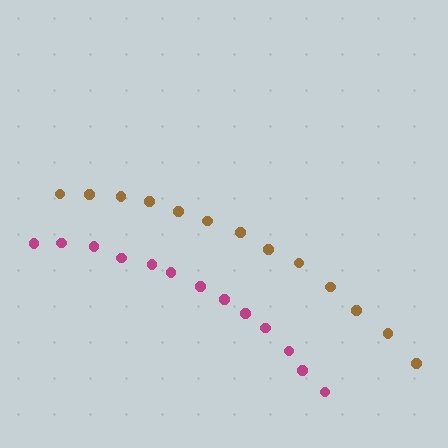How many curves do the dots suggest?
There are 2 distinct paths.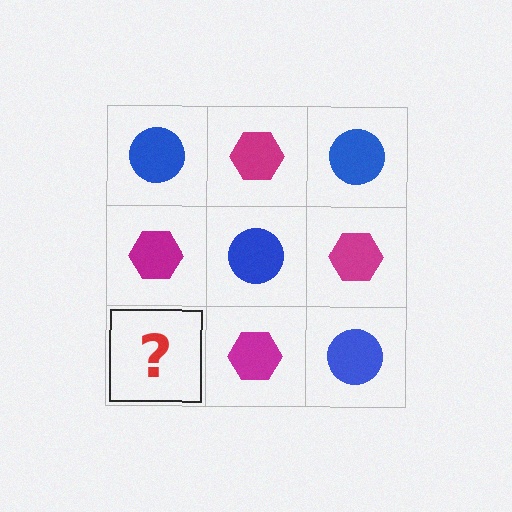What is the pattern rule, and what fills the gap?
The rule is that it alternates blue circle and magenta hexagon in a checkerboard pattern. The gap should be filled with a blue circle.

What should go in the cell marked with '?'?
The missing cell should contain a blue circle.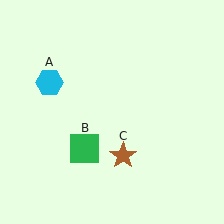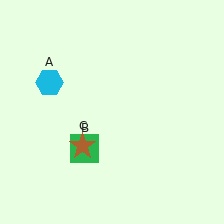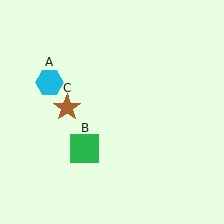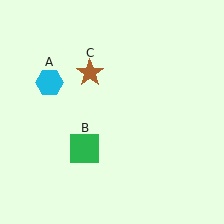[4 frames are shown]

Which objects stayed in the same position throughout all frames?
Cyan hexagon (object A) and green square (object B) remained stationary.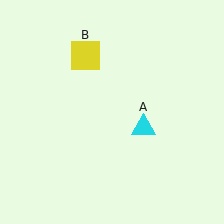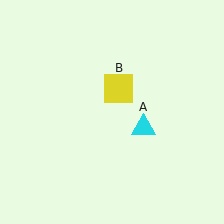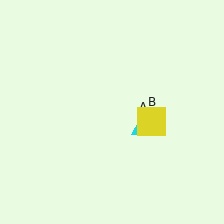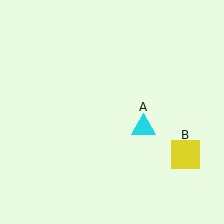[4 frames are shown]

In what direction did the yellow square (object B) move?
The yellow square (object B) moved down and to the right.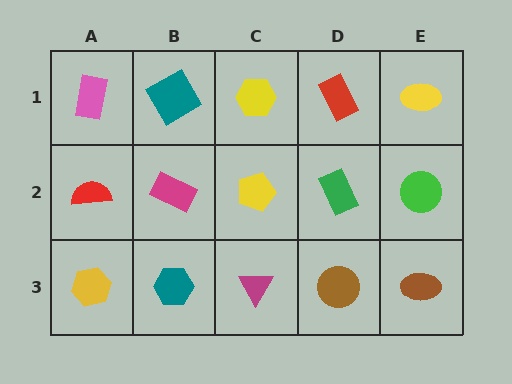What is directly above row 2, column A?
A pink rectangle.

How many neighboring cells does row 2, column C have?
4.